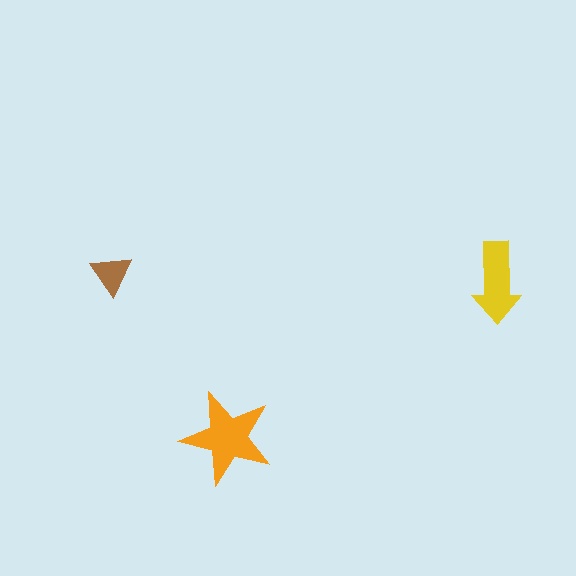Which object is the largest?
The orange star.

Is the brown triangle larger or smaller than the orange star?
Smaller.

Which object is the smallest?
The brown triangle.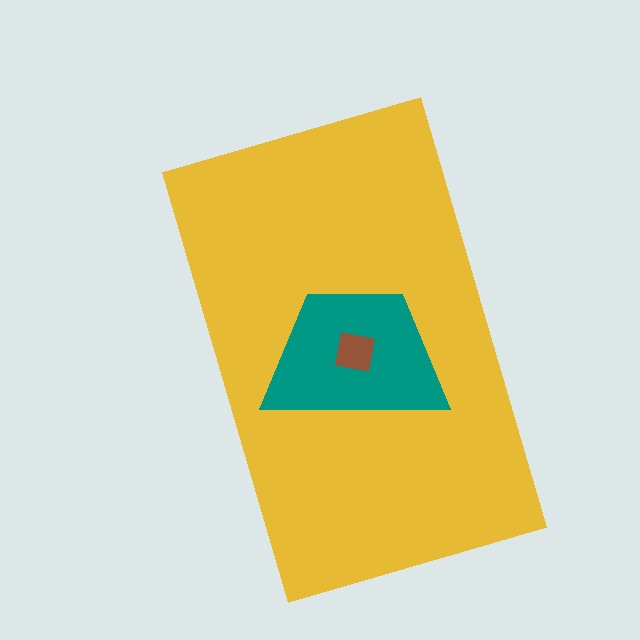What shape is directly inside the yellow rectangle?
The teal trapezoid.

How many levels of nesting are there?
3.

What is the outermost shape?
The yellow rectangle.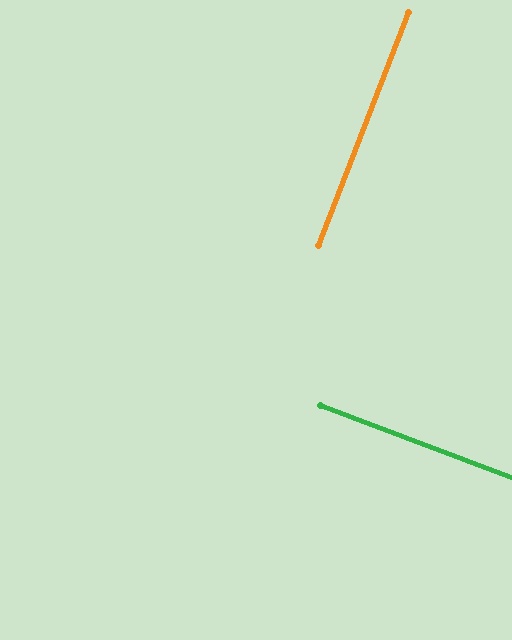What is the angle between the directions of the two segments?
Approximately 90 degrees.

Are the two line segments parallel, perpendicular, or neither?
Perpendicular — they meet at approximately 90°.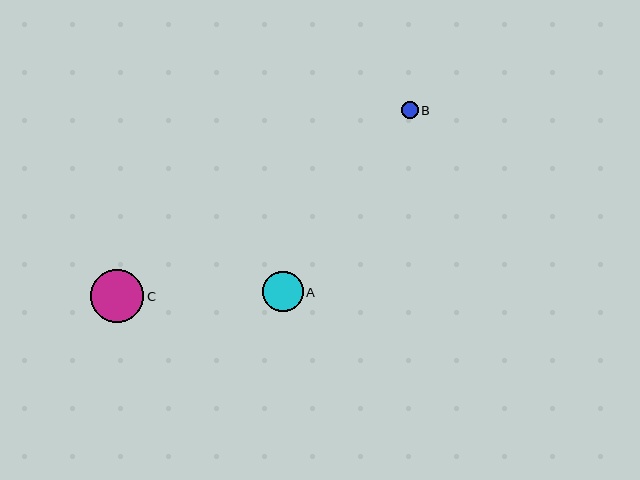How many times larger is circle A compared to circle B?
Circle A is approximately 2.4 times the size of circle B.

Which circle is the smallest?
Circle B is the smallest with a size of approximately 17 pixels.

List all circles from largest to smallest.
From largest to smallest: C, A, B.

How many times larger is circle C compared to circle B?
Circle C is approximately 3.2 times the size of circle B.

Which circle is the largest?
Circle C is the largest with a size of approximately 53 pixels.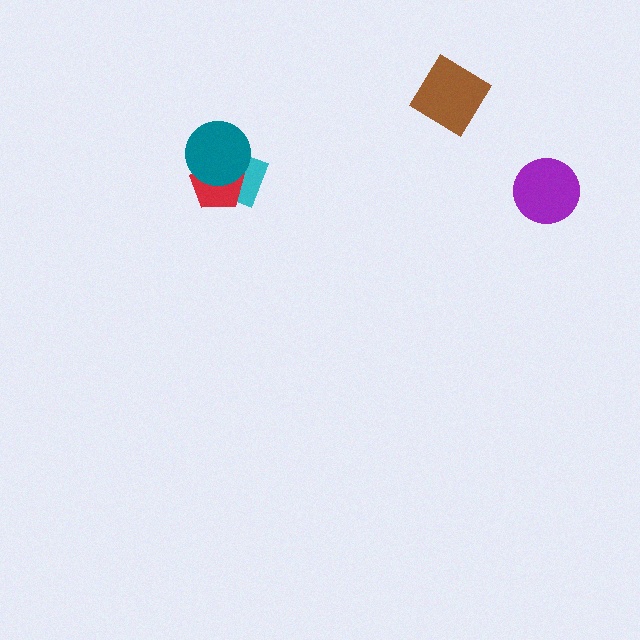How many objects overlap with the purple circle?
0 objects overlap with the purple circle.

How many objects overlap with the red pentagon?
2 objects overlap with the red pentagon.